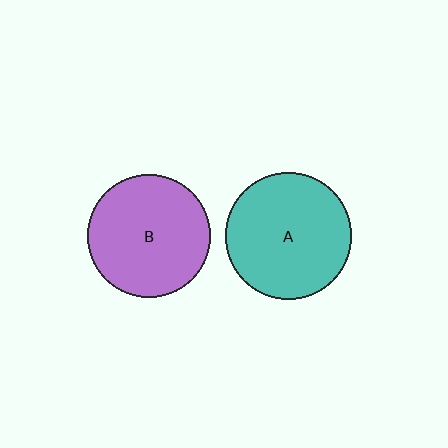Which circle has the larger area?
Circle A (teal).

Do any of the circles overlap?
No, none of the circles overlap.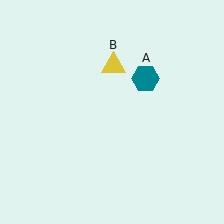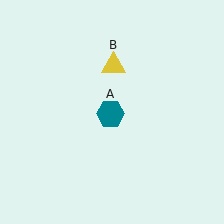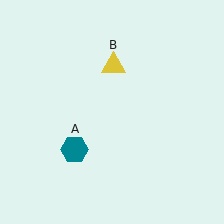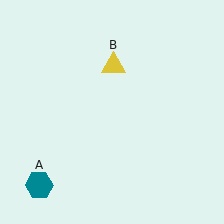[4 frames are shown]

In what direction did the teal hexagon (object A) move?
The teal hexagon (object A) moved down and to the left.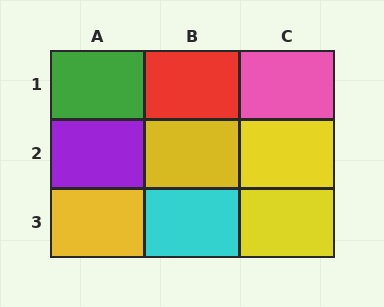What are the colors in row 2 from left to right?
Purple, yellow, yellow.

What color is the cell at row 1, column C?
Pink.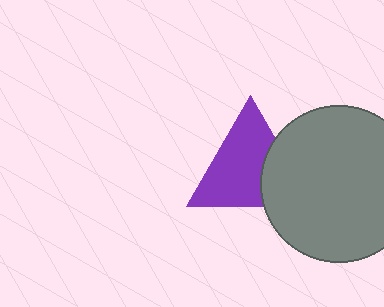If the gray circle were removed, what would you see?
You would see the complete purple triangle.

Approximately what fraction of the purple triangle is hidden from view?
Roughly 30% of the purple triangle is hidden behind the gray circle.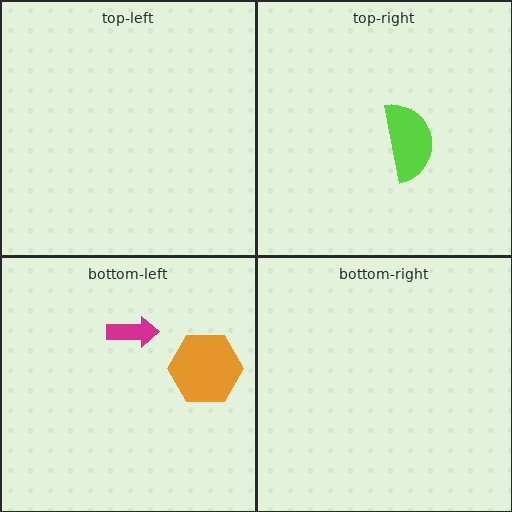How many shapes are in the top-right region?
1.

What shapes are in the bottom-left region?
The orange hexagon, the magenta arrow.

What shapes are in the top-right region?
The lime semicircle.